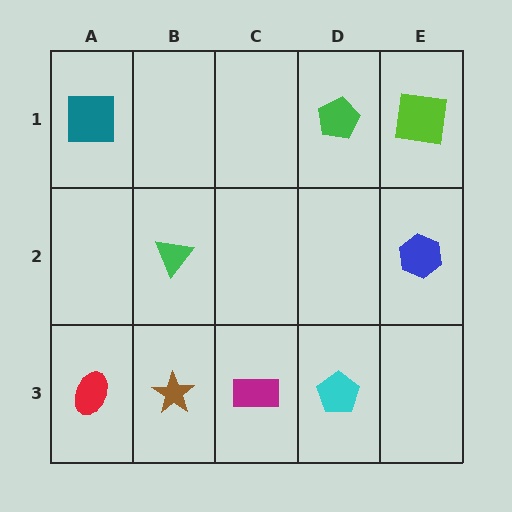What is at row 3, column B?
A brown star.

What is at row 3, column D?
A cyan pentagon.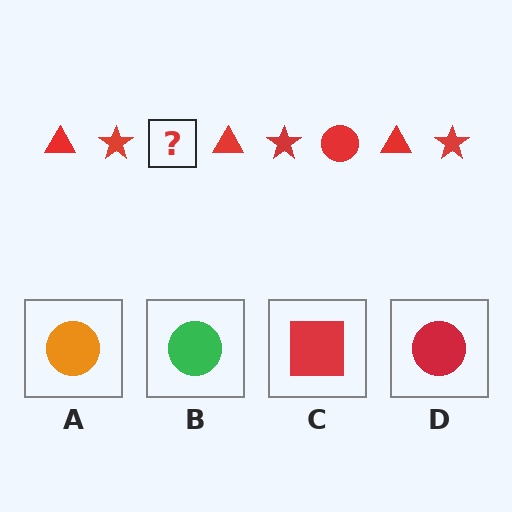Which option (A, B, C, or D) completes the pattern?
D.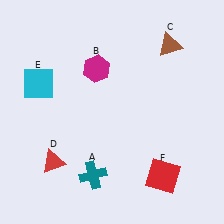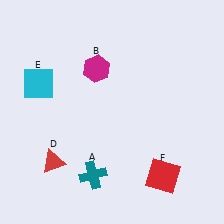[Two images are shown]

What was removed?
The brown triangle (C) was removed in Image 2.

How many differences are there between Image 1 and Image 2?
There is 1 difference between the two images.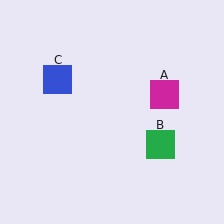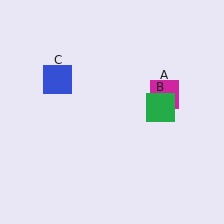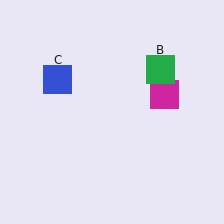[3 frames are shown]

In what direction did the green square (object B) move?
The green square (object B) moved up.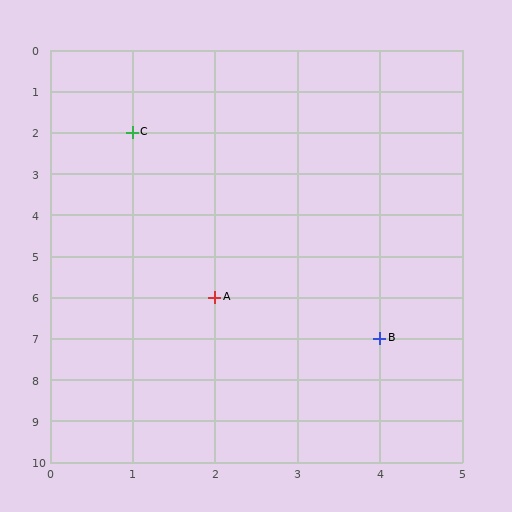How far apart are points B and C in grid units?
Points B and C are 3 columns and 5 rows apart (about 5.8 grid units diagonally).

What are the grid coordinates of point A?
Point A is at grid coordinates (2, 6).